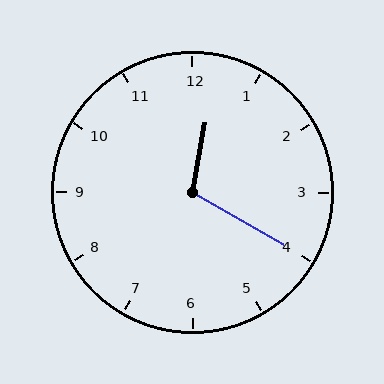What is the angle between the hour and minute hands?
Approximately 110 degrees.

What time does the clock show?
12:20.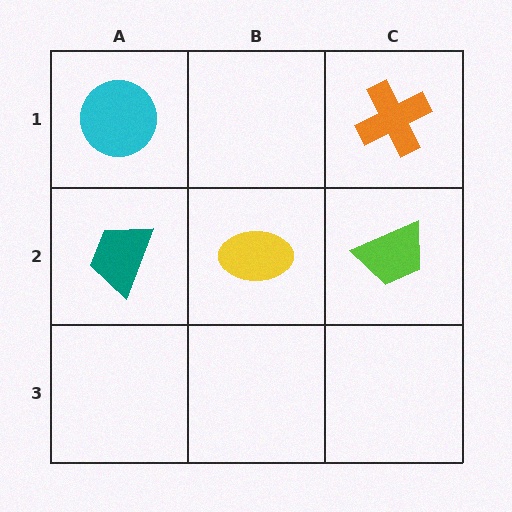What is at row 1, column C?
An orange cross.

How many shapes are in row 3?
0 shapes.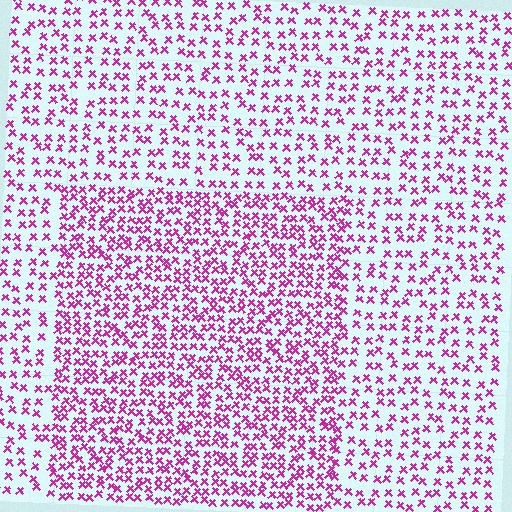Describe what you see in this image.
The image contains small magenta elements arranged at two different densities. A rectangle-shaped region is visible where the elements are more densely packed than the surrounding area.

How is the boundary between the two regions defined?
The boundary is defined by a change in element density (approximately 1.7x ratio). All elements are the same color, size, and shape.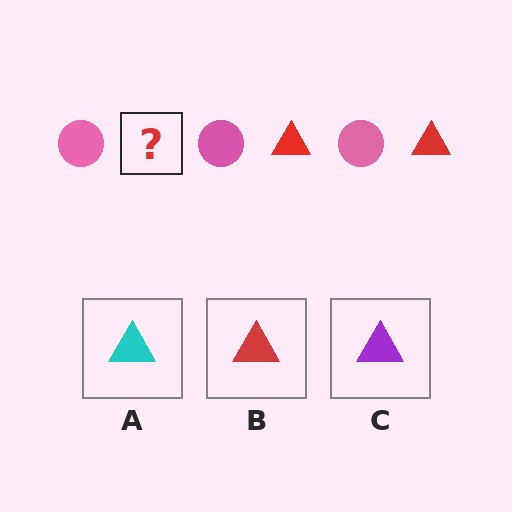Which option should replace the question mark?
Option B.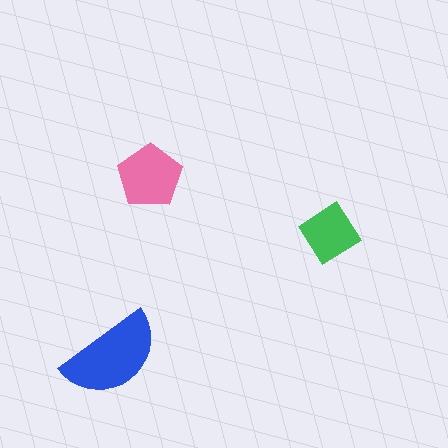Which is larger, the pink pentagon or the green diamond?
The pink pentagon.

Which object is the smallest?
The green diamond.